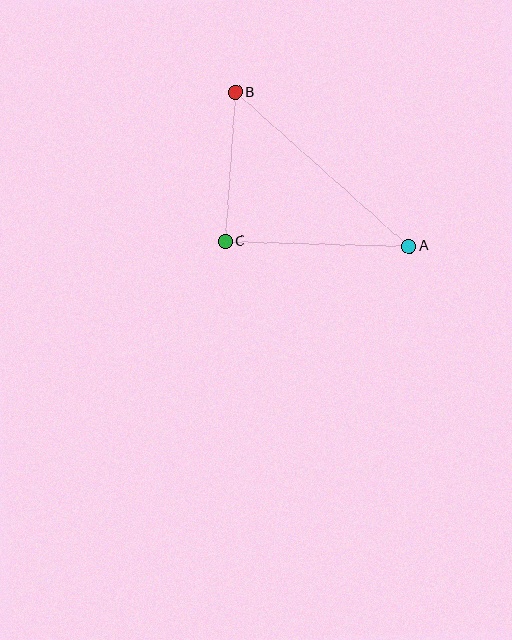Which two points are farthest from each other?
Points A and B are farthest from each other.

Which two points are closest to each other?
Points B and C are closest to each other.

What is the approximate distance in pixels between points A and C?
The distance between A and C is approximately 184 pixels.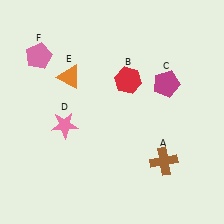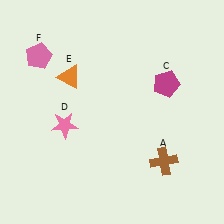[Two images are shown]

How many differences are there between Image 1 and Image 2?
There is 1 difference between the two images.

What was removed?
The red hexagon (B) was removed in Image 2.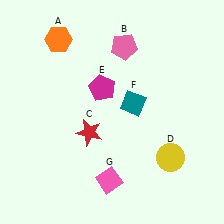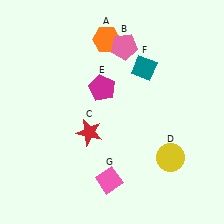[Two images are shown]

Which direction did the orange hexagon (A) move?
The orange hexagon (A) moved right.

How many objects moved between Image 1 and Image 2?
2 objects moved between the two images.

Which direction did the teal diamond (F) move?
The teal diamond (F) moved up.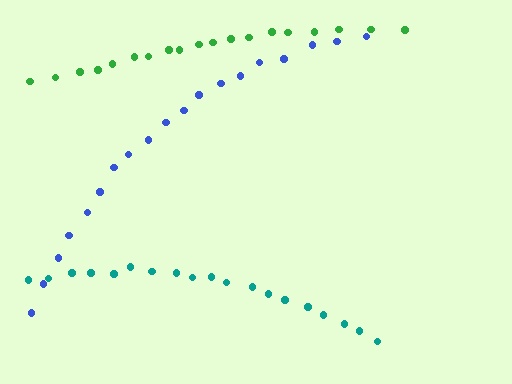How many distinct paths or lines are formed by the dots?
There are 3 distinct paths.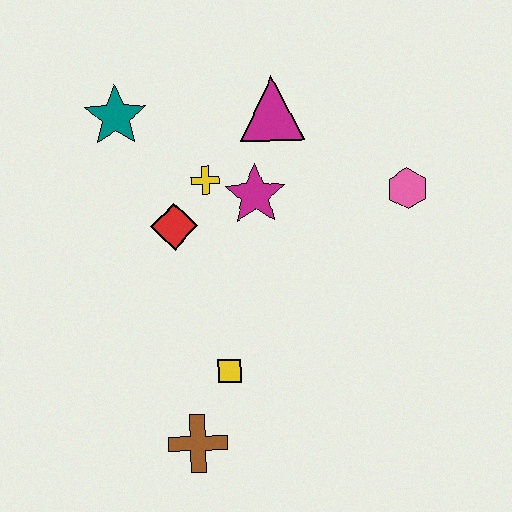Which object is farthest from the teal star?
The brown cross is farthest from the teal star.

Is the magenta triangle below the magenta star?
No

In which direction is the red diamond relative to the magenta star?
The red diamond is to the left of the magenta star.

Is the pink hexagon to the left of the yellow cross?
No